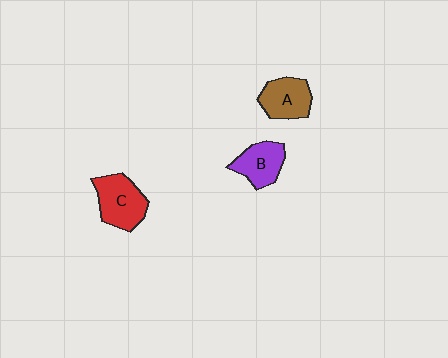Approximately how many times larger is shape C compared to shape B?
Approximately 1.3 times.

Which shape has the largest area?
Shape C (red).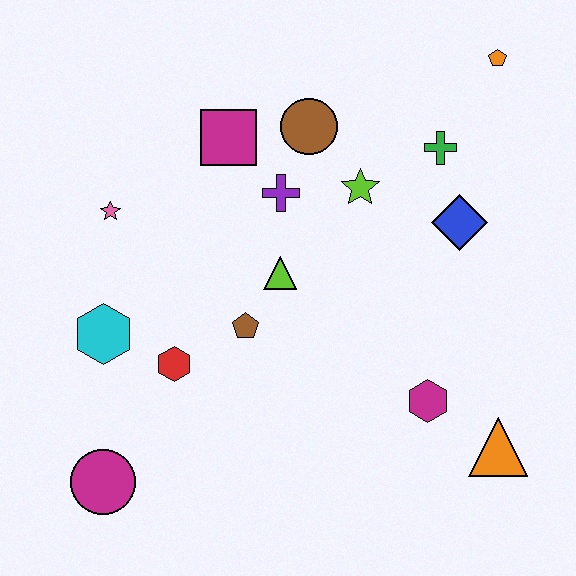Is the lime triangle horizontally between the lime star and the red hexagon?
Yes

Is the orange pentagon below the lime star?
No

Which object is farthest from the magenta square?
The orange triangle is farthest from the magenta square.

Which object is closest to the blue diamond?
The green cross is closest to the blue diamond.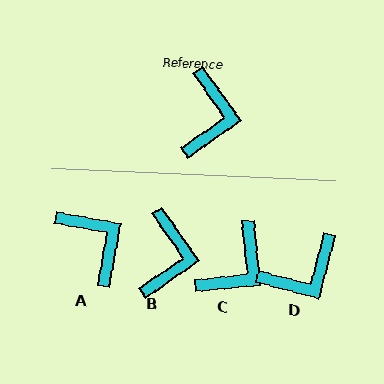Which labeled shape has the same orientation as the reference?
B.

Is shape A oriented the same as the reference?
No, it is off by about 45 degrees.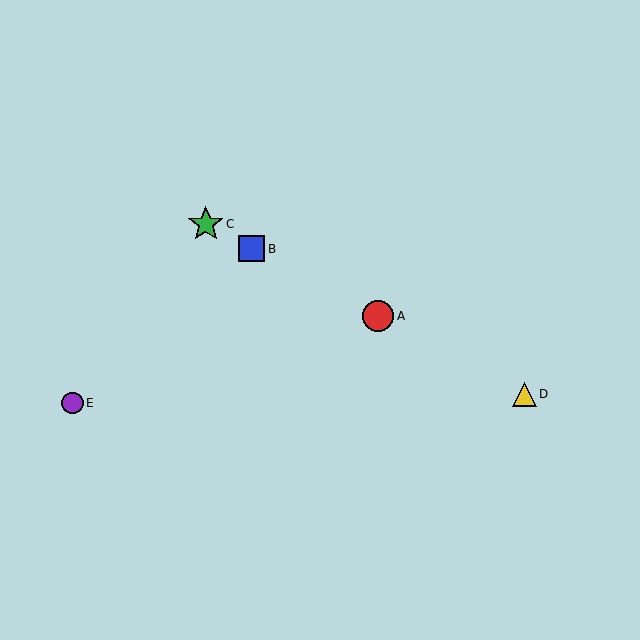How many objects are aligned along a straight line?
4 objects (A, B, C, D) are aligned along a straight line.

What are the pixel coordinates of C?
Object C is at (206, 224).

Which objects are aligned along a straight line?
Objects A, B, C, D are aligned along a straight line.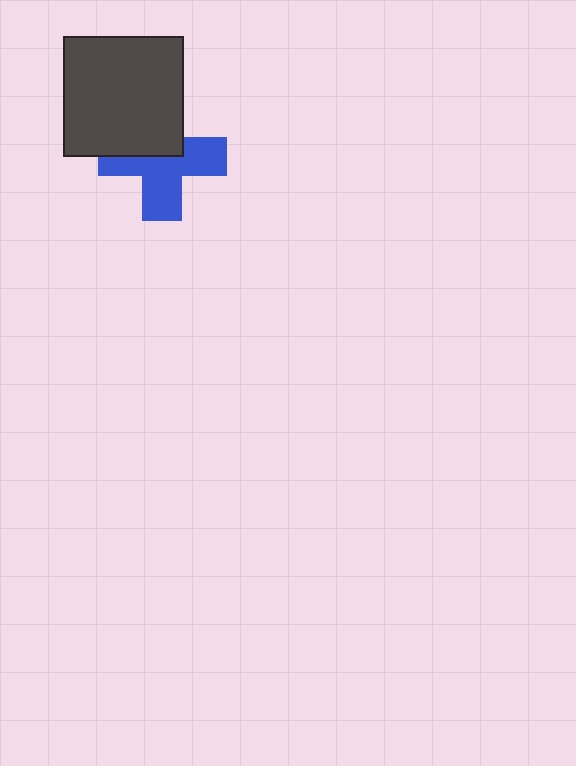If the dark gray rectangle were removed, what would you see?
You would see the complete blue cross.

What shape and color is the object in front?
The object in front is a dark gray rectangle.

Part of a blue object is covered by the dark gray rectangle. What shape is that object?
It is a cross.